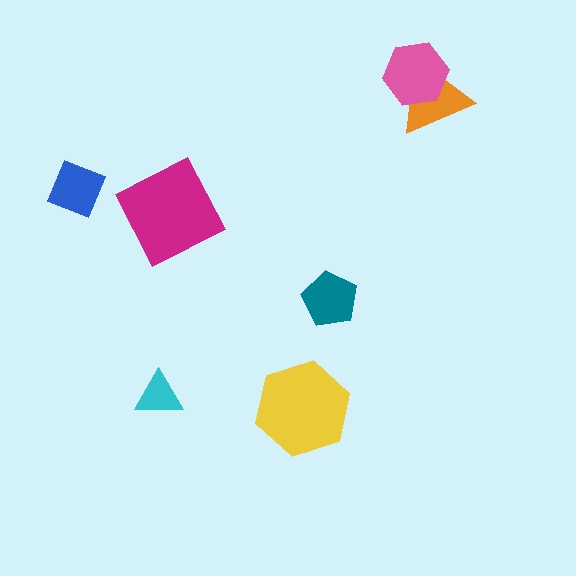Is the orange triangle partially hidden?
Yes, it is partially covered by another shape.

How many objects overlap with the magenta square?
0 objects overlap with the magenta square.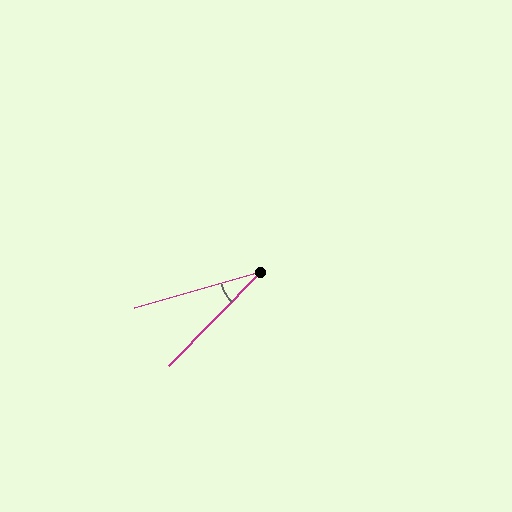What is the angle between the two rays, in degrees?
Approximately 30 degrees.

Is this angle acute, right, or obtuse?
It is acute.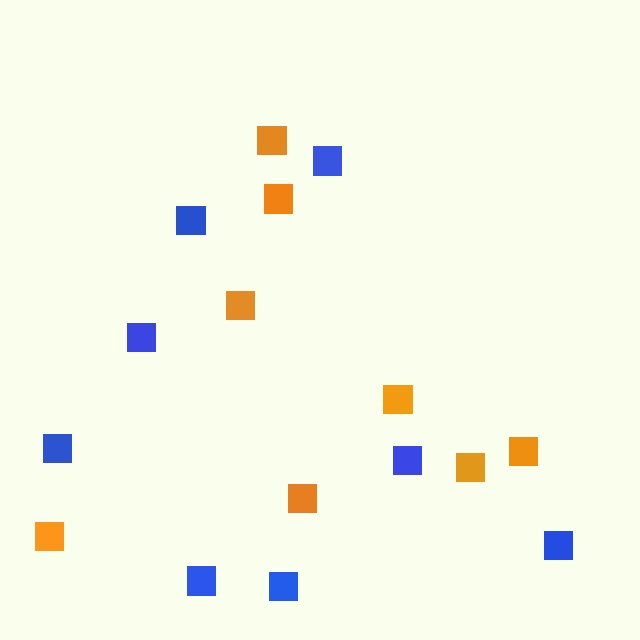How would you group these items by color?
There are 2 groups: one group of orange squares (8) and one group of blue squares (8).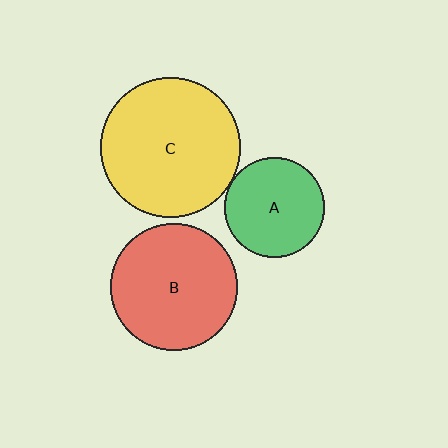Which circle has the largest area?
Circle C (yellow).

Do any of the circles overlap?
No, none of the circles overlap.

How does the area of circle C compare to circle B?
Approximately 1.2 times.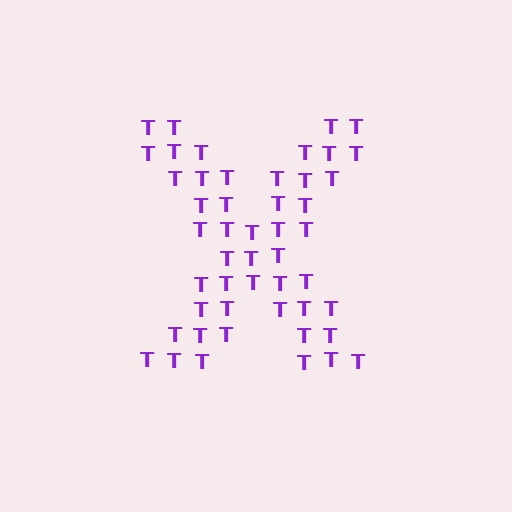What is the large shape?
The large shape is the letter X.